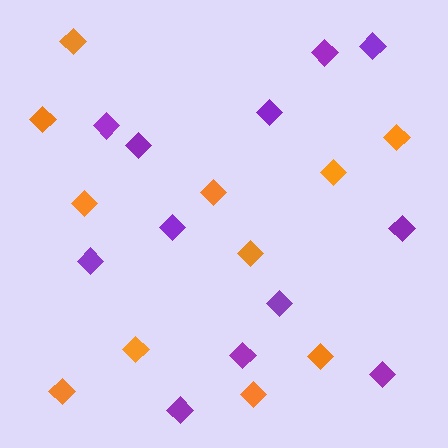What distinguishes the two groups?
There are 2 groups: one group of orange diamonds (11) and one group of purple diamonds (12).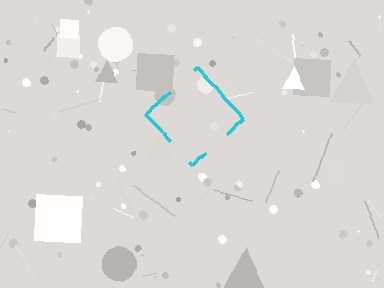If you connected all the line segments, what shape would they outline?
They would outline a diamond.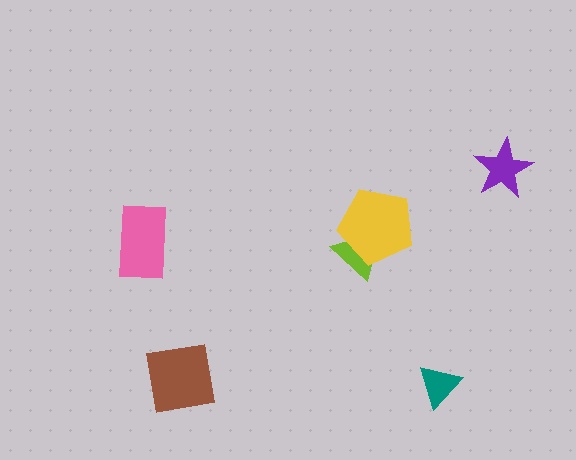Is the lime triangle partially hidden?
Yes, it is partially covered by another shape.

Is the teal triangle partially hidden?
No, no other shape covers it.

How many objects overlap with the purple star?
0 objects overlap with the purple star.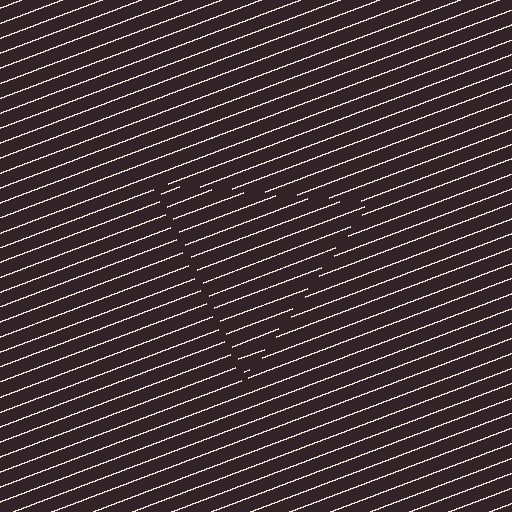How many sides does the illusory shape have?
3 sides — the line-ends trace a triangle.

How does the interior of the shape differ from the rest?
The interior of the shape contains the same grating, shifted by half a period — the contour is defined by the phase discontinuity where line-ends from the inner and outer gratings abut.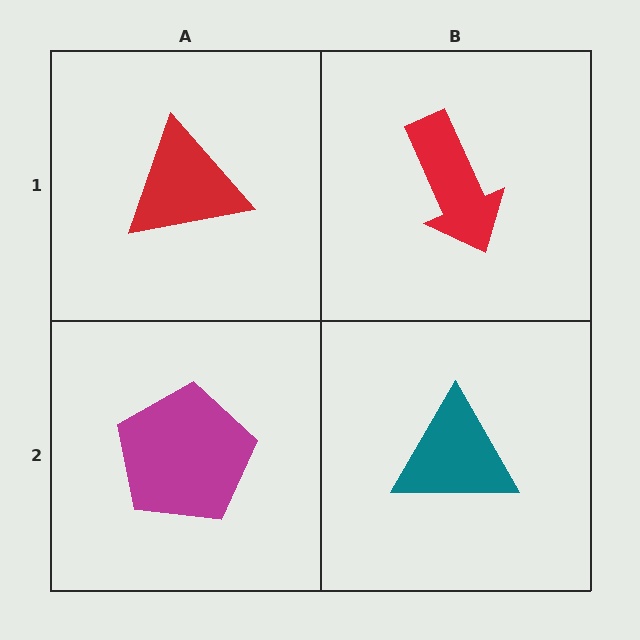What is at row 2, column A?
A magenta pentagon.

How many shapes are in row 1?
2 shapes.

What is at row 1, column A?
A red triangle.